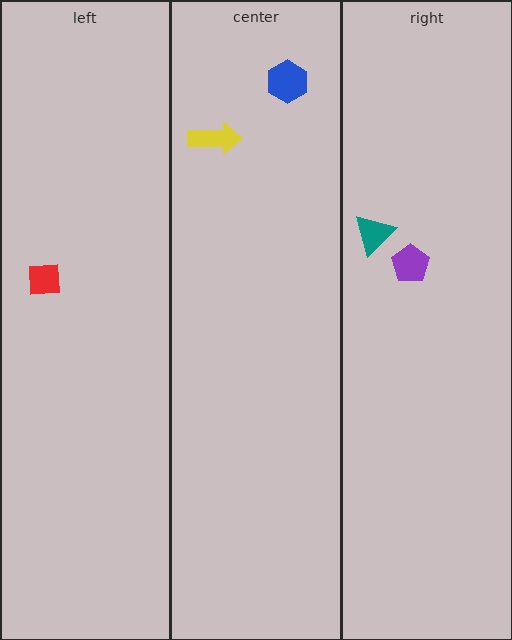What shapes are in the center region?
The blue hexagon, the yellow arrow.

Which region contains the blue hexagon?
The center region.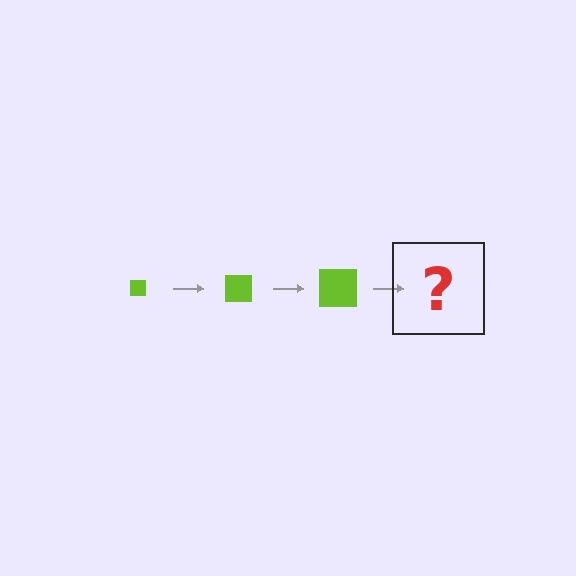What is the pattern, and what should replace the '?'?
The pattern is that the square gets progressively larger each step. The '?' should be a lime square, larger than the previous one.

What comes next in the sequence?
The next element should be a lime square, larger than the previous one.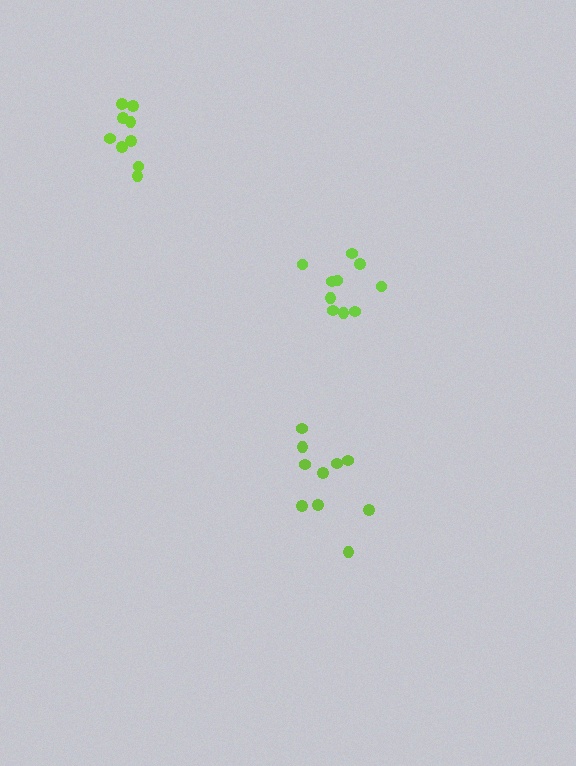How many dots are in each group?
Group 1: 10 dots, Group 2: 10 dots, Group 3: 9 dots (29 total).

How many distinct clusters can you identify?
There are 3 distinct clusters.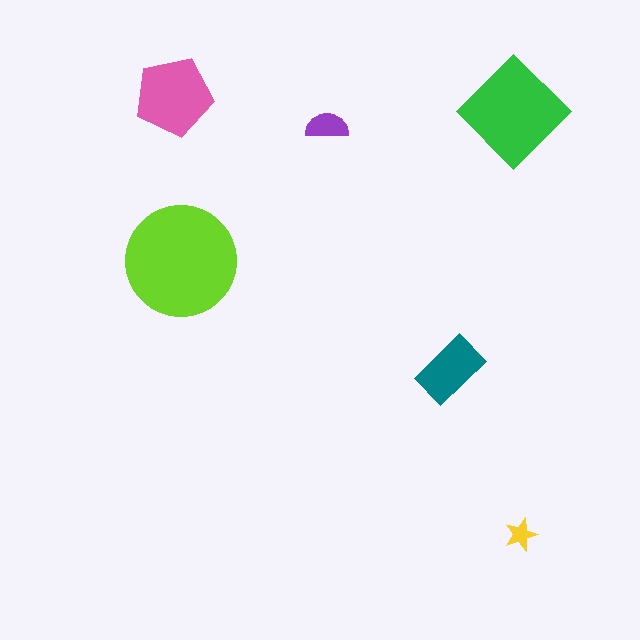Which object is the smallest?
The yellow star.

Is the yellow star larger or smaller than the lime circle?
Smaller.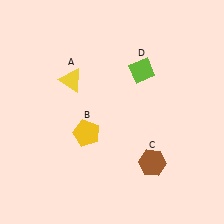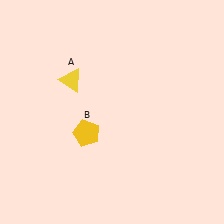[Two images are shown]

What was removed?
The brown hexagon (C), the lime diamond (D) were removed in Image 2.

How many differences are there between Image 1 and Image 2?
There are 2 differences between the two images.